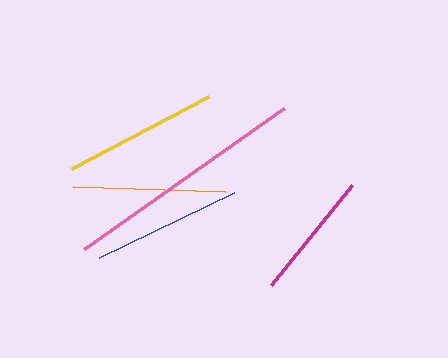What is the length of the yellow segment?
The yellow segment is approximately 154 pixels long.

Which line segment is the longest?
The pink line is the longest at approximately 245 pixels.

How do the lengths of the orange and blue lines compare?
The orange and blue lines are approximately the same length.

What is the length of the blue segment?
The blue segment is approximately 149 pixels long.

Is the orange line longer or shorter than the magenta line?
The orange line is longer than the magenta line.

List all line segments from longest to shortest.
From longest to shortest: pink, yellow, orange, blue, magenta.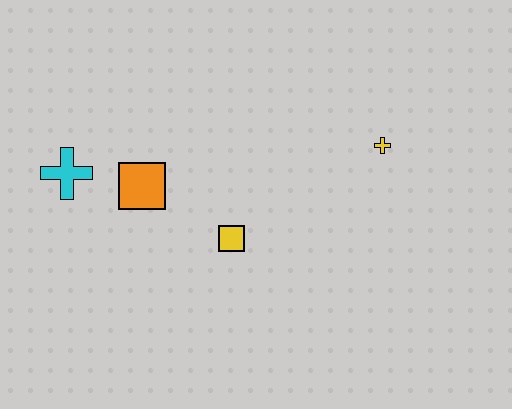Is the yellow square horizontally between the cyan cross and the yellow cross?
Yes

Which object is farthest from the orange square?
The yellow cross is farthest from the orange square.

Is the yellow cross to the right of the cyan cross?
Yes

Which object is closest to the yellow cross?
The yellow square is closest to the yellow cross.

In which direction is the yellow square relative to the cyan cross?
The yellow square is to the right of the cyan cross.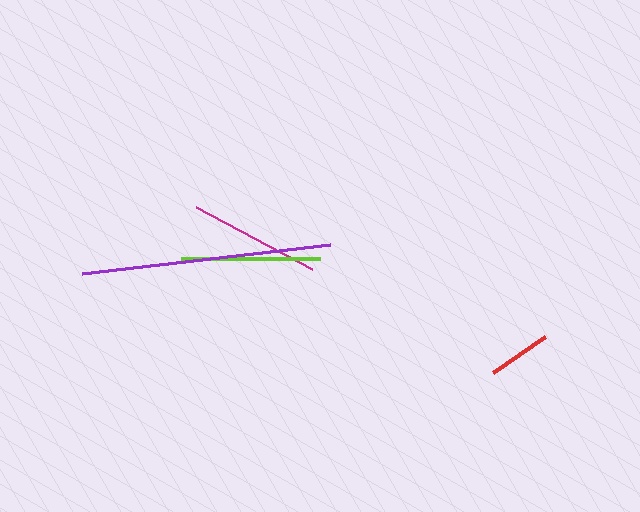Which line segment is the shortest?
The red line is the shortest at approximately 63 pixels.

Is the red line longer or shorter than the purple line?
The purple line is longer than the red line.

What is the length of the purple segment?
The purple segment is approximately 250 pixels long.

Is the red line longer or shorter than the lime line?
The lime line is longer than the red line.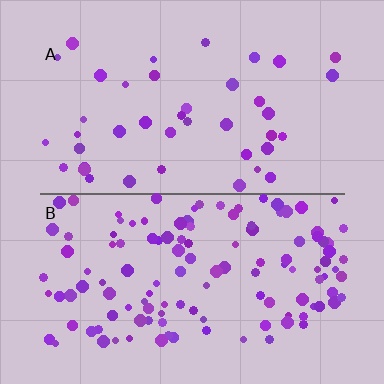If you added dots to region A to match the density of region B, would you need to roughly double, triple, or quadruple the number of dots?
Approximately triple.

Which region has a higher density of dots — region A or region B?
B (the bottom).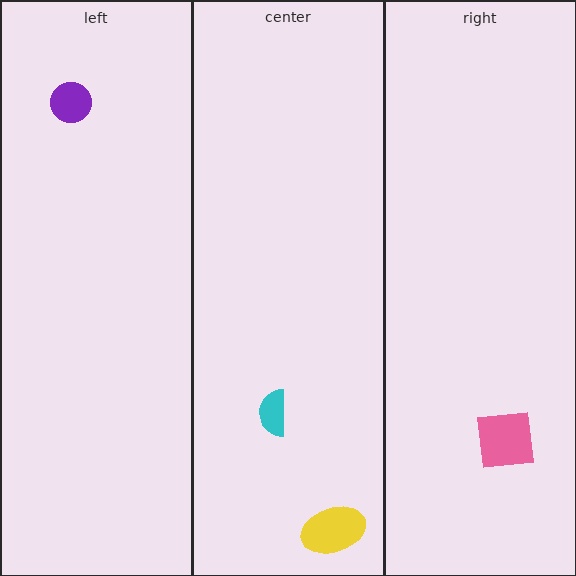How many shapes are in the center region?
2.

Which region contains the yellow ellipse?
The center region.